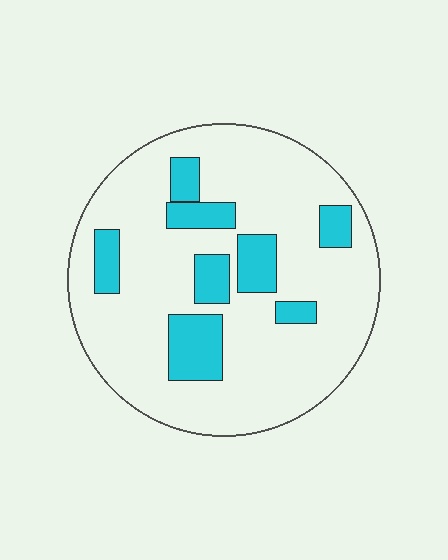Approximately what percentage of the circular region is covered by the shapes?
Approximately 20%.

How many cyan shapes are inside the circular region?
8.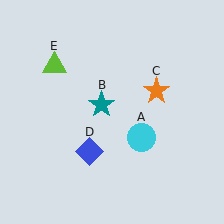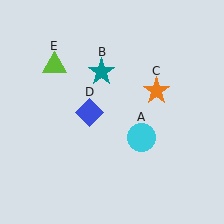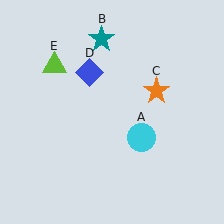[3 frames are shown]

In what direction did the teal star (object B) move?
The teal star (object B) moved up.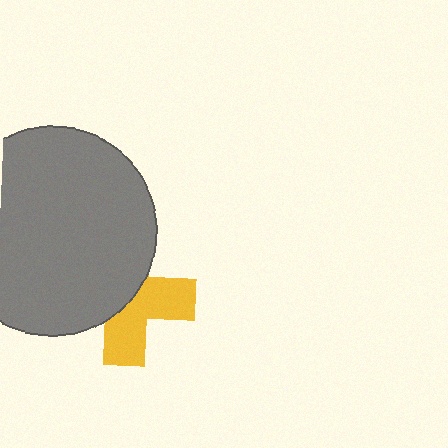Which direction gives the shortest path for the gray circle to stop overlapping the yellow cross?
Moving toward the upper-left gives the shortest separation.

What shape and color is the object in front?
The object in front is a gray circle.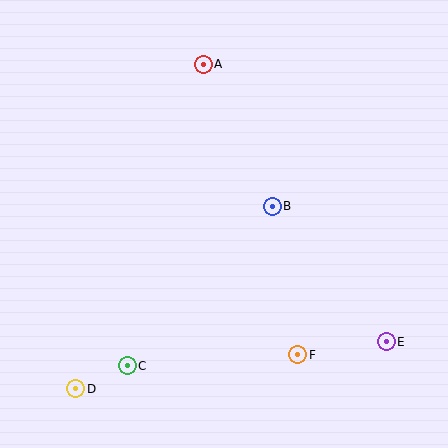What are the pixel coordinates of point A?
Point A is at (203, 64).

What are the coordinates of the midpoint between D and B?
The midpoint between D and B is at (174, 298).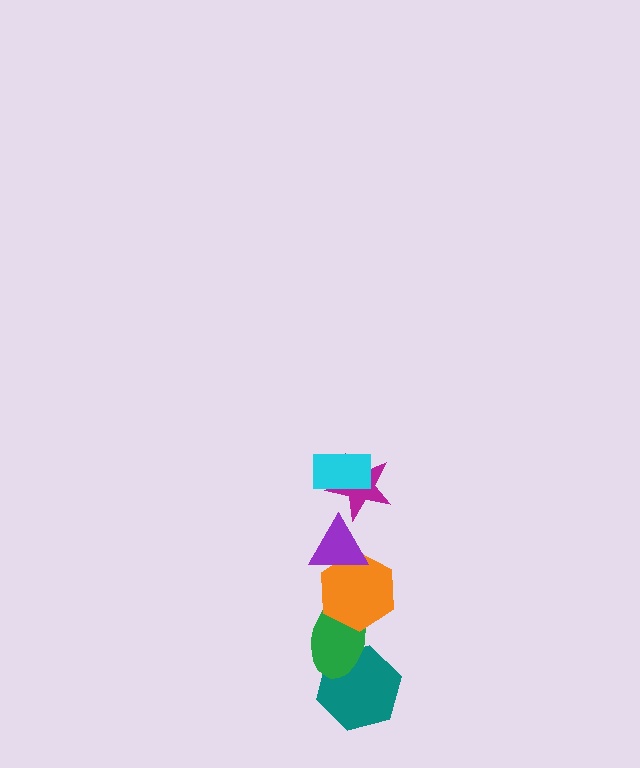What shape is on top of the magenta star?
The cyan rectangle is on top of the magenta star.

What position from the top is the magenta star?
The magenta star is 2nd from the top.